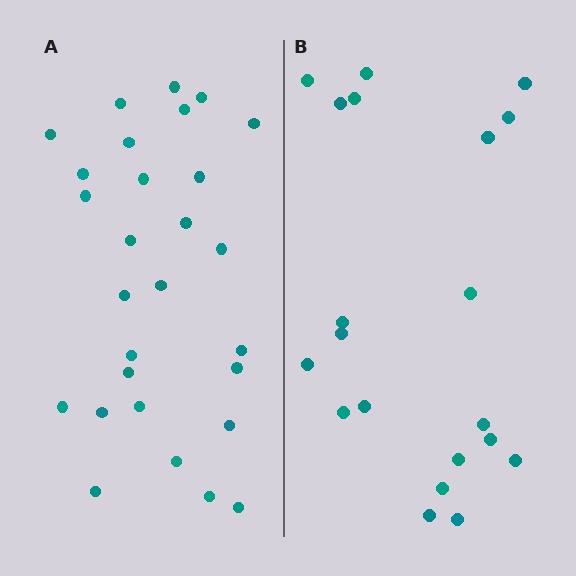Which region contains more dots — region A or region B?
Region A (the left region) has more dots.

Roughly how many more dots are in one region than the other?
Region A has roughly 8 or so more dots than region B.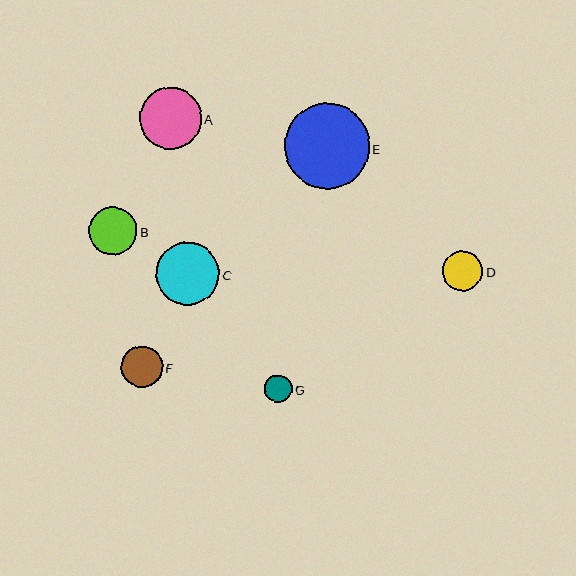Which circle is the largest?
Circle E is the largest with a size of approximately 85 pixels.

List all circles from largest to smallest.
From largest to smallest: E, C, A, B, F, D, G.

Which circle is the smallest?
Circle G is the smallest with a size of approximately 28 pixels.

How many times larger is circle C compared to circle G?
Circle C is approximately 2.3 times the size of circle G.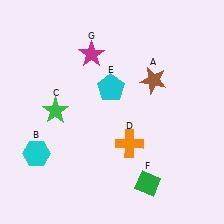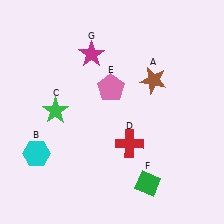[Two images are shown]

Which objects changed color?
D changed from orange to red. E changed from cyan to pink.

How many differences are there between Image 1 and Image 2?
There are 2 differences between the two images.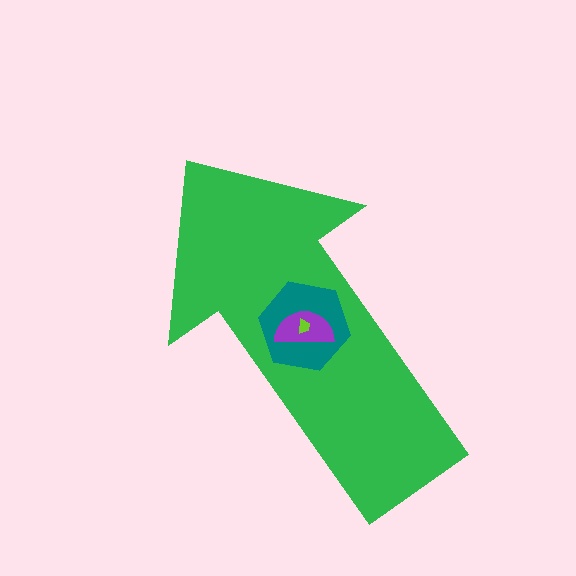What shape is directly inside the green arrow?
The teal hexagon.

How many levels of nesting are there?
4.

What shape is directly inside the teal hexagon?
The purple semicircle.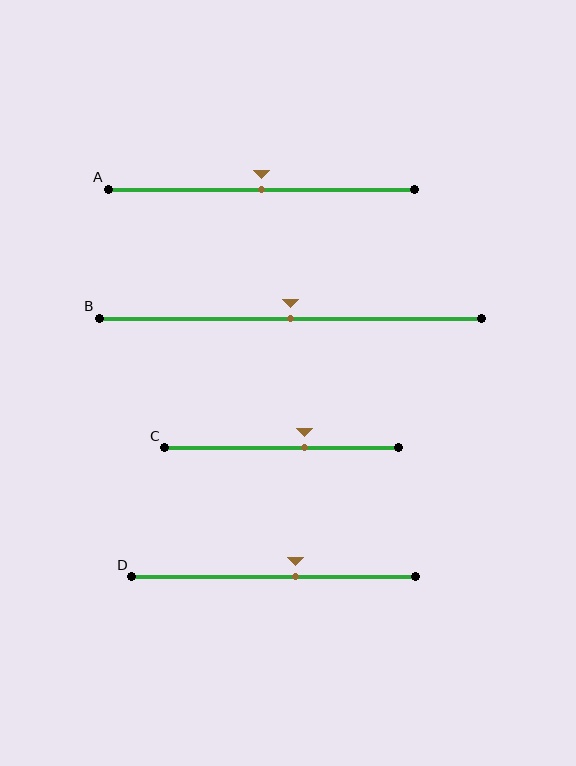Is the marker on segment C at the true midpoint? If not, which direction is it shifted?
No, the marker on segment C is shifted to the right by about 10% of the segment length.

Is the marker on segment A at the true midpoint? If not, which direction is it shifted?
Yes, the marker on segment A is at the true midpoint.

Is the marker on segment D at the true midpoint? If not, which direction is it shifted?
No, the marker on segment D is shifted to the right by about 8% of the segment length.